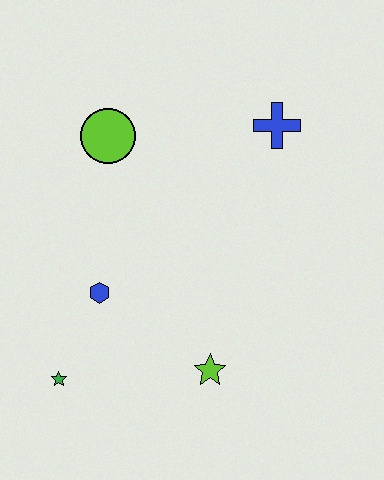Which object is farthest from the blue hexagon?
The blue cross is farthest from the blue hexagon.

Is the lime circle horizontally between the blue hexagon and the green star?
No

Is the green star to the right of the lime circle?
No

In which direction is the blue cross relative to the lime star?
The blue cross is above the lime star.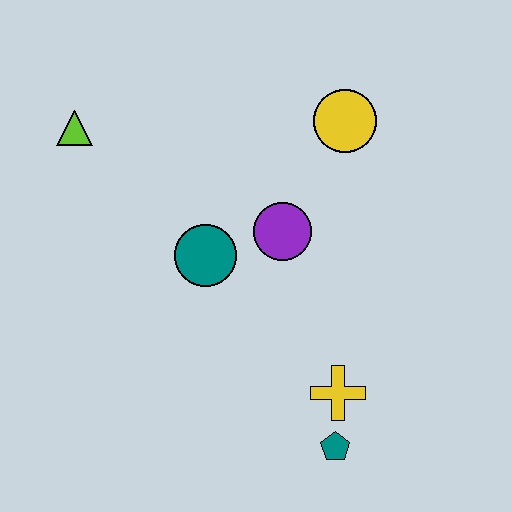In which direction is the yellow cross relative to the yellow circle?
The yellow cross is below the yellow circle.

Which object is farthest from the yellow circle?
The teal pentagon is farthest from the yellow circle.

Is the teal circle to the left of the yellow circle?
Yes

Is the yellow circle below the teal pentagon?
No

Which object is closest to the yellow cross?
The teal pentagon is closest to the yellow cross.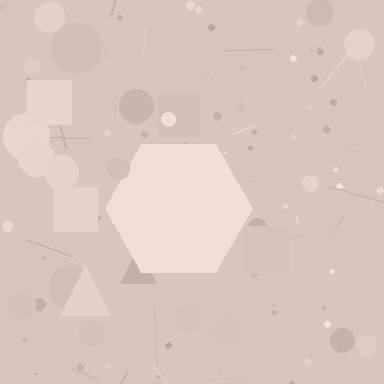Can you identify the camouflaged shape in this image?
The camouflaged shape is a hexagon.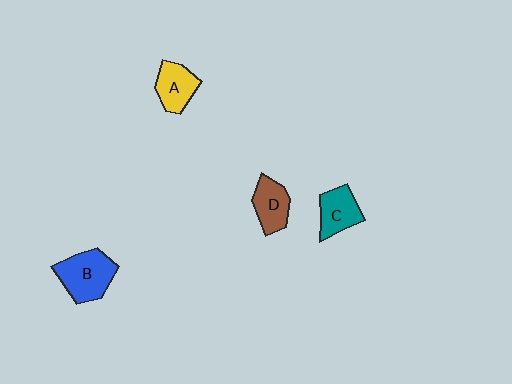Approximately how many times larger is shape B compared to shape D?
Approximately 1.4 times.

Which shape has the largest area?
Shape B (blue).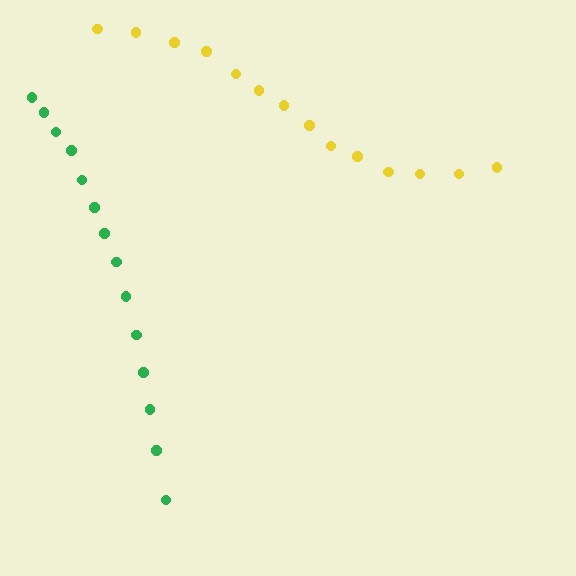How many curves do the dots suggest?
There are 2 distinct paths.